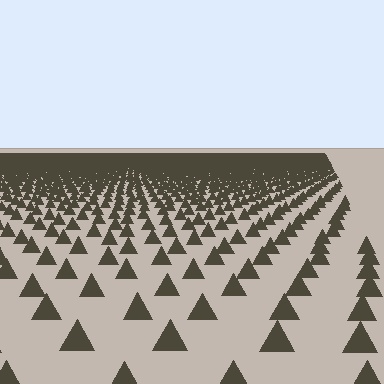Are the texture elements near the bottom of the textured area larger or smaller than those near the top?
Larger. Near the bottom, elements are closer to the viewer and appear at a bigger on-screen size.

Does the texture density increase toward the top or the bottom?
Density increases toward the top.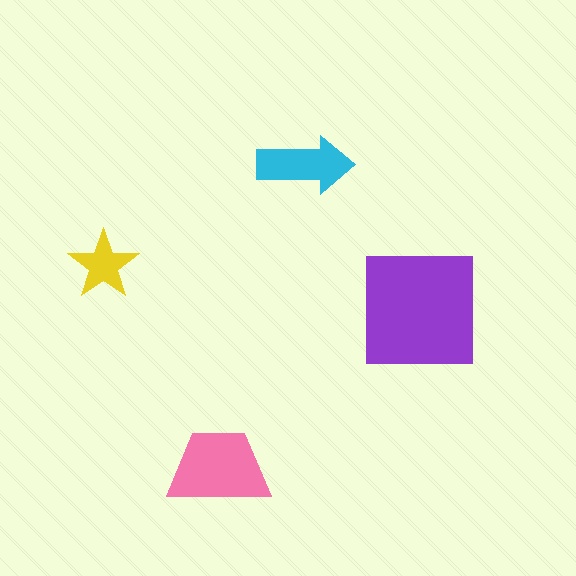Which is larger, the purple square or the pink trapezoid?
The purple square.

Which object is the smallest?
The yellow star.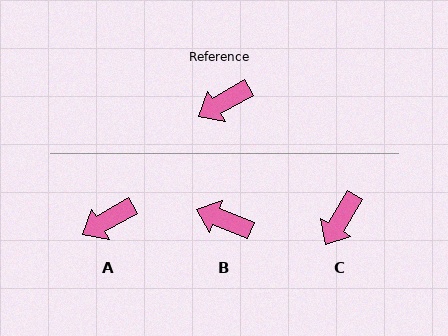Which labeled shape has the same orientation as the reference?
A.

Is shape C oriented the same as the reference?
No, it is off by about 29 degrees.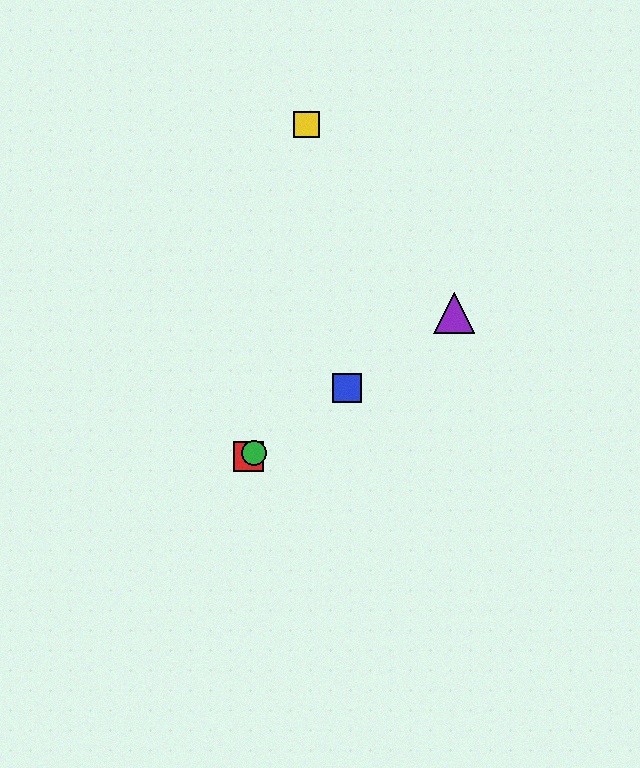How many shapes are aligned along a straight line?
4 shapes (the red square, the blue square, the green circle, the purple triangle) are aligned along a straight line.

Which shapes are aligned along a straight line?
The red square, the blue square, the green circle, the purple triangle are aligned along a straight line.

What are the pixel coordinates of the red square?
The red square is at (248, 457).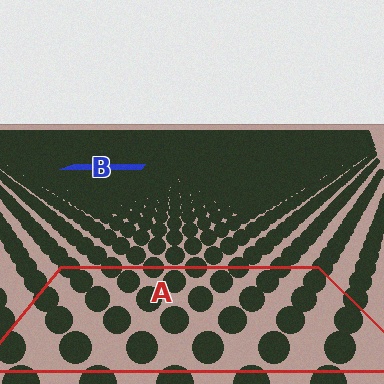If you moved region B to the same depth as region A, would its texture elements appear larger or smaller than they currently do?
They would appear larger. At a closer depth, the same texture elements are projected at a bigger on-screen size.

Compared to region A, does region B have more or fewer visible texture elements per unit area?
Region B has more texture elements per unit area — they are packed more densely because it is farther away.